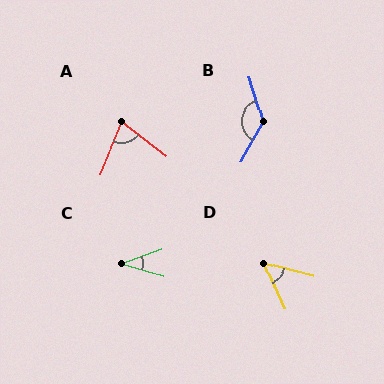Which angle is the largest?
B, at approximately 135 degrees.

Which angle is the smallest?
C, at approximately 37 degrees.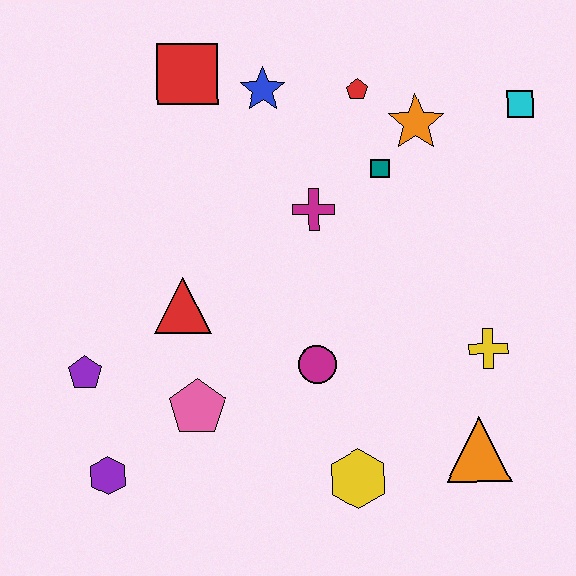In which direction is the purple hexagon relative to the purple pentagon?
The purple hexagon is below the purple pentagon.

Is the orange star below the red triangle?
No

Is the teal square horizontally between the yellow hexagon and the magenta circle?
No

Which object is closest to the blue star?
The red square is closest to the blue star.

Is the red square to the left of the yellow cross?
Yes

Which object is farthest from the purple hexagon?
The cyan square is farthest from the purple hexagon.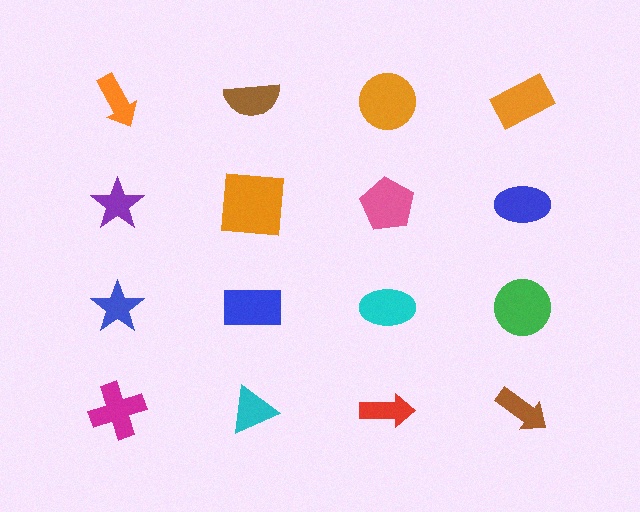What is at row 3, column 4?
A green circle.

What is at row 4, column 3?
A red arrow.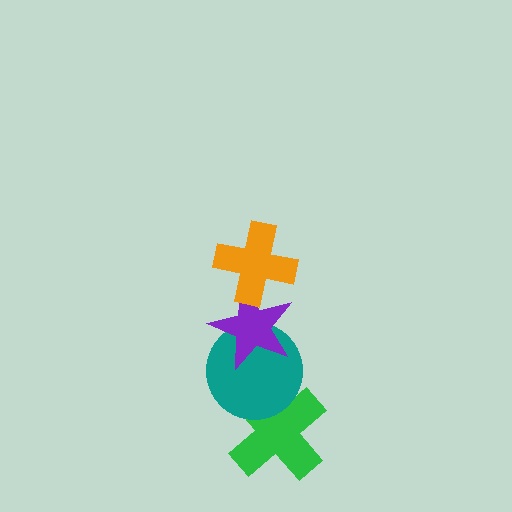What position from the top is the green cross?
The green cross is 4th from the top.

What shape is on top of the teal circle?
The purple star is on top of the teal circle.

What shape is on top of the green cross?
The teal circle is on top of the green cross.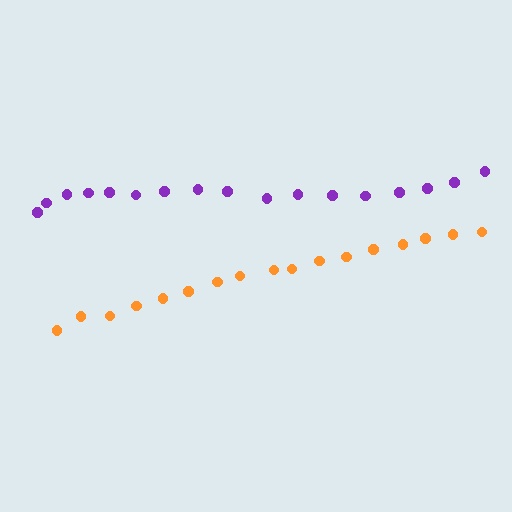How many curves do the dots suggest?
There are 2 distinct paths.